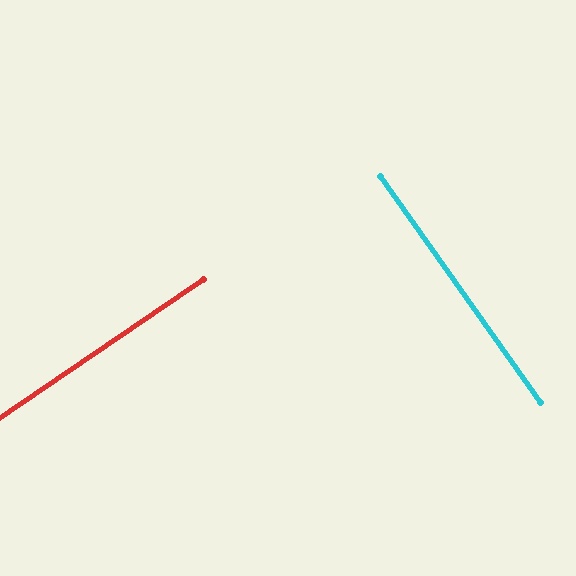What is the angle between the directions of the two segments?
Approximately 89 degrees.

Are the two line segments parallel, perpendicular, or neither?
Perpendicular — they meet at approximately 89°.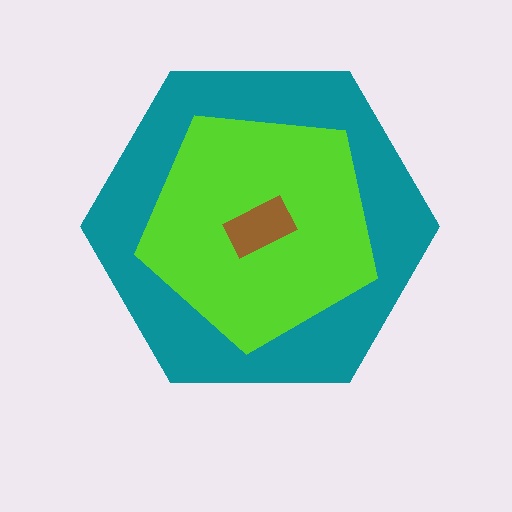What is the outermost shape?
The teal hexagon.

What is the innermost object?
The brown rectangle.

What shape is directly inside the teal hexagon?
The lime pentagon.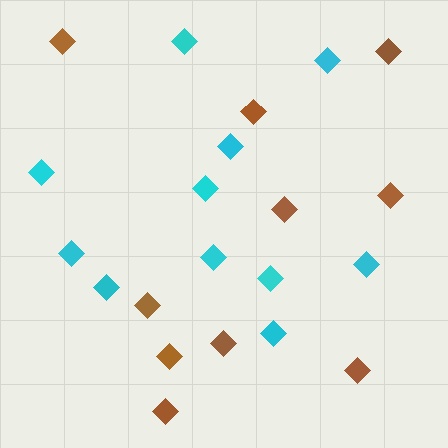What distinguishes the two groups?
There are 2 groups: one group of cyan diamonds (11) and one group of brown diamonds (10).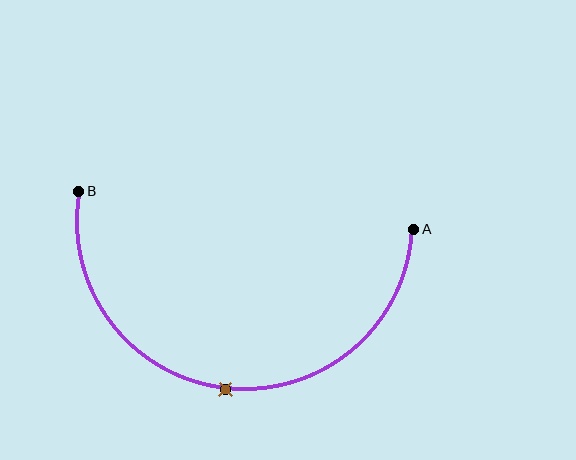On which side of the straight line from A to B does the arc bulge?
The arc bulges below the straight line connecting A and B.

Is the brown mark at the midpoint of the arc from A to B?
Yes. The brown mark lies on the arc at equal arc-length from both A and B — it is the arc midpoint.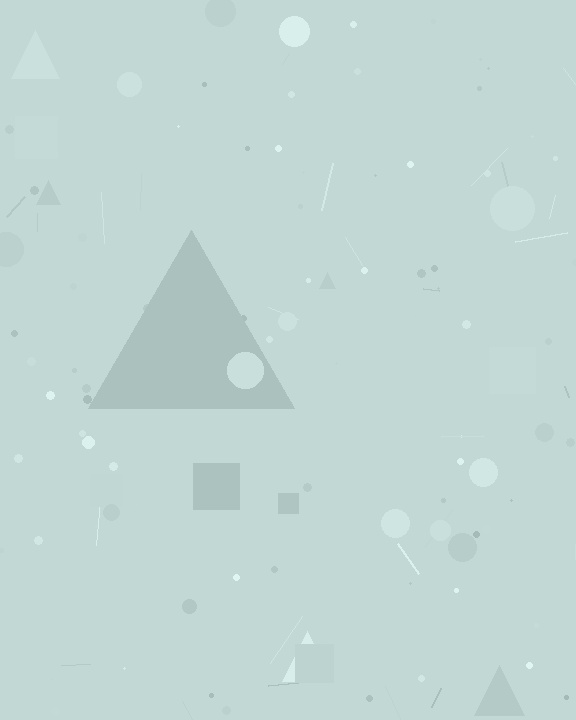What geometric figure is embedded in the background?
A triangle is embedded in the background.